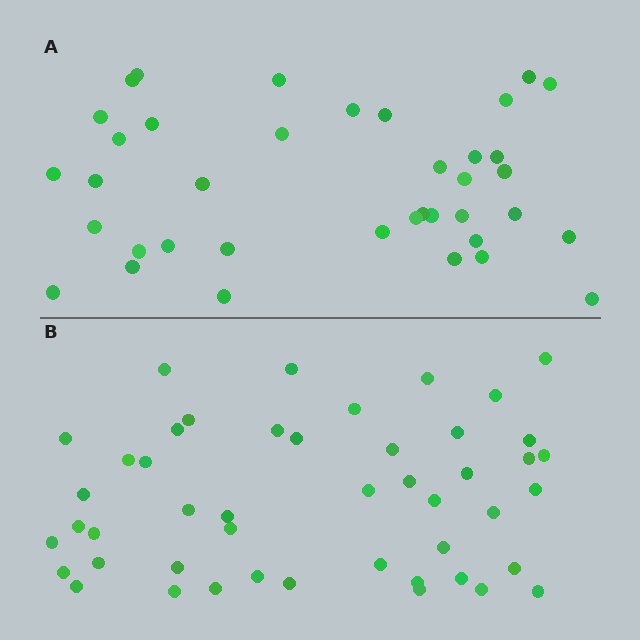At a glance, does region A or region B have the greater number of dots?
Region B (the bottom region) has more dots.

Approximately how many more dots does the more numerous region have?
Region B has roughly 8 or so more dots than region A.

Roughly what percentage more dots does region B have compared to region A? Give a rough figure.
About 25% more.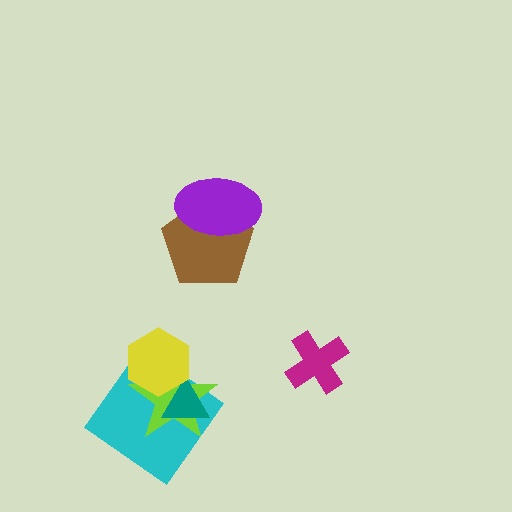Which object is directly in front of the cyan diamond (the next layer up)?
The lime star is directly in front of the cyan diamond.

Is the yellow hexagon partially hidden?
No, no other shape covers it.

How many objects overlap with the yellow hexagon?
3 objects overlap with the yellow hexagon.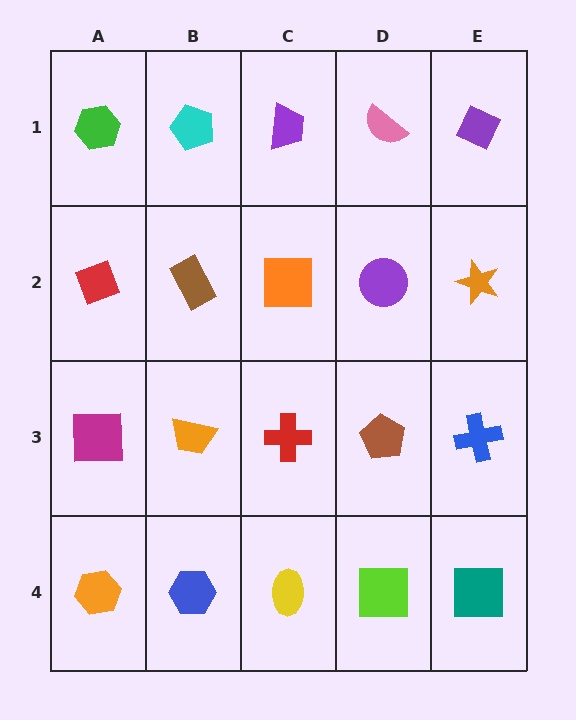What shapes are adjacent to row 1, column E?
An orange star (row 2, column E), a pink semicircle (row 1, column D).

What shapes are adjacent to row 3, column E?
An orange star (row 2, column E), a teal square (row 4, column E), a brown pentagon (row 3, column D).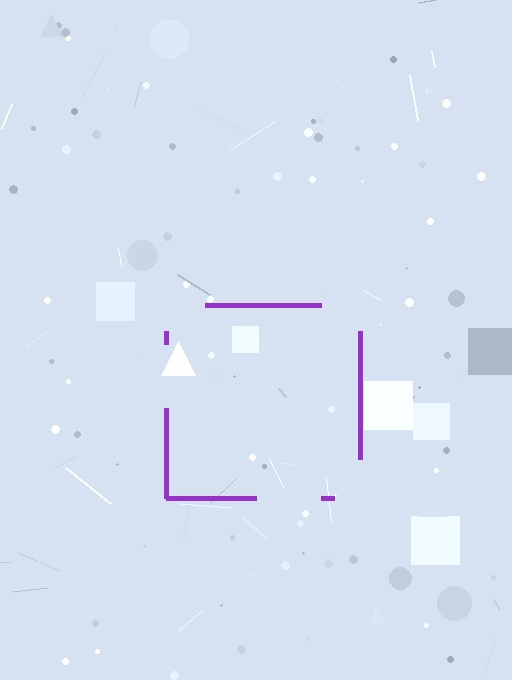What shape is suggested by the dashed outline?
The dashed outline suggests a square.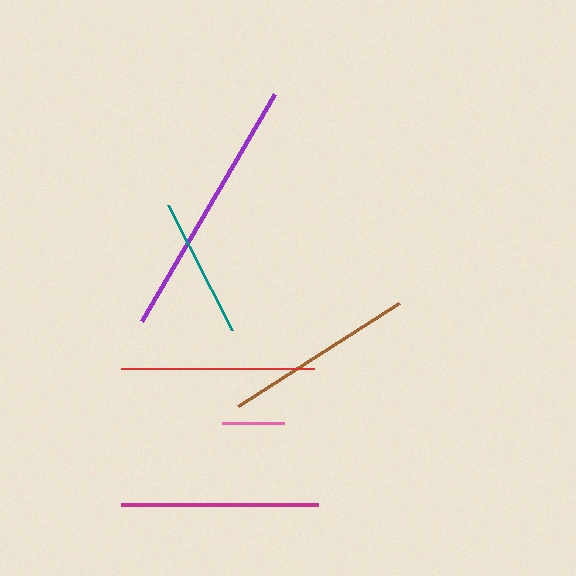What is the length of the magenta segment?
The magenta segment is approximately 197 pixels long.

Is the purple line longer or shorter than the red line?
The purple line is longer than the red line.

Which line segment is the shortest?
The pink line is the shortest at approximately 61 pixels.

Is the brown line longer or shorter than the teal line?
The brown line is longer than the teal line.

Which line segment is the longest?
The purple line is the longest at approximately 263 pixels.